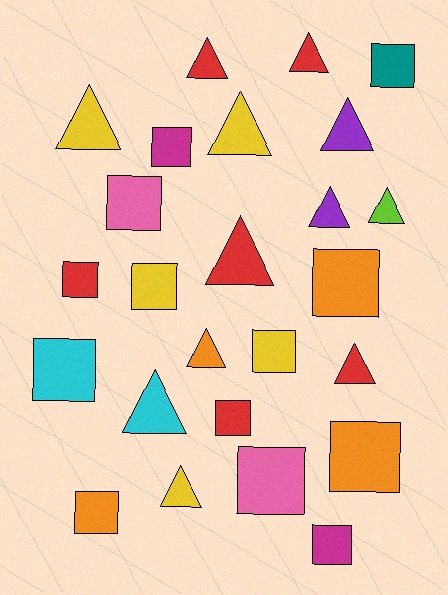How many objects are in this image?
There are 25 objects.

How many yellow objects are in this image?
There are 5 yellow objects.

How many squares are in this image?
There are 13 squares.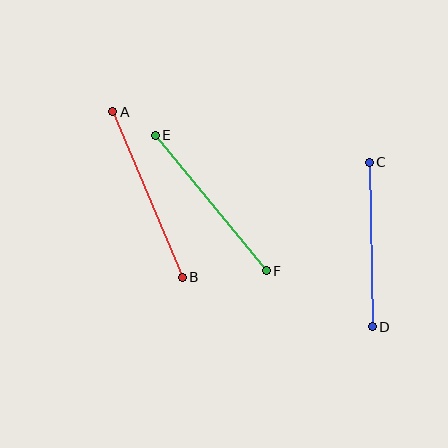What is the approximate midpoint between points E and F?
The midpoint is at approximately (211, 203) pixels.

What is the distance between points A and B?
The distance is approximately 180 pixels.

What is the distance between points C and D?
The distance is approximately 165 pixels.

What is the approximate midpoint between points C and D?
The midpoint is at approximately (371, 244) pixels.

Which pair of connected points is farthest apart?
Points A and B are farthest apart.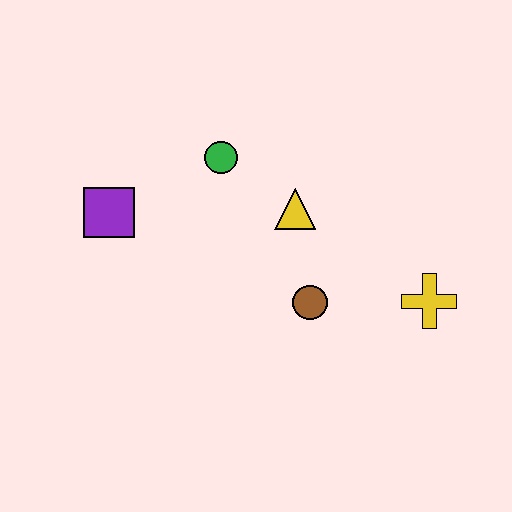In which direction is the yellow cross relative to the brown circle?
The yellow cross is to the right of the brown circle.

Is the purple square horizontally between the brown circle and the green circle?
No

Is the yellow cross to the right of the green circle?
Yes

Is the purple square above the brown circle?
Yes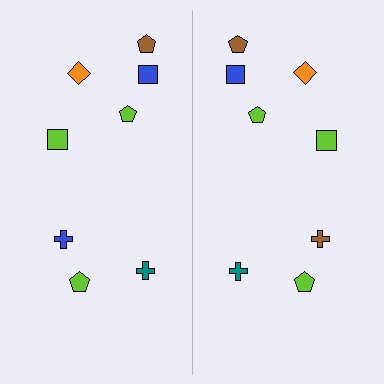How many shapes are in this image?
There are 16 shapes in this image.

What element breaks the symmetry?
The brown cross on the right side breaks the symmetry — its mirror counterpart is blue.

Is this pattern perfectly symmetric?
No, the pattern is not perfectly symmetric. The brown cross on the right side breaks the symmetry — its mirror counterpart is blue.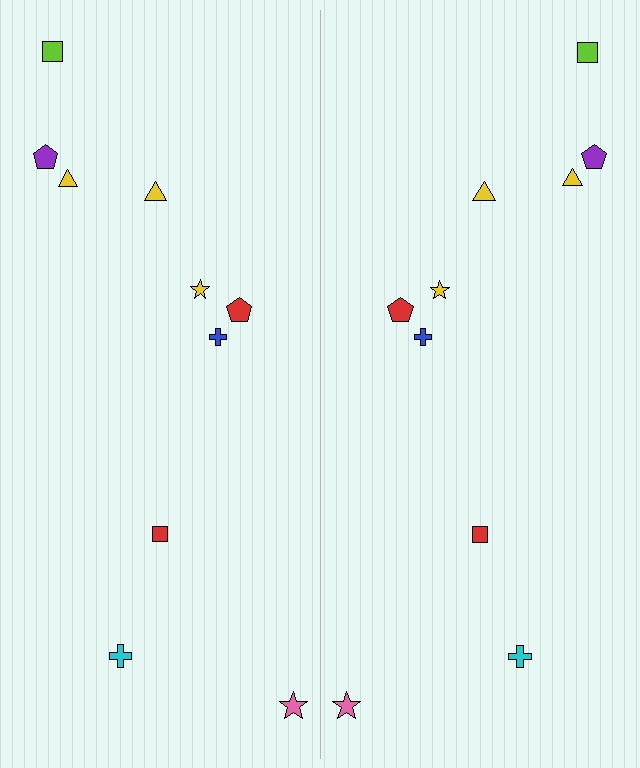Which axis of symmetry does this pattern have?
The pattern has a vertical axis of symmetry running through the center of the image.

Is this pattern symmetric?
Yes, this pattern has bilateral (reflection) symmetry.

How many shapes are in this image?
There are 20 shapes in this image.